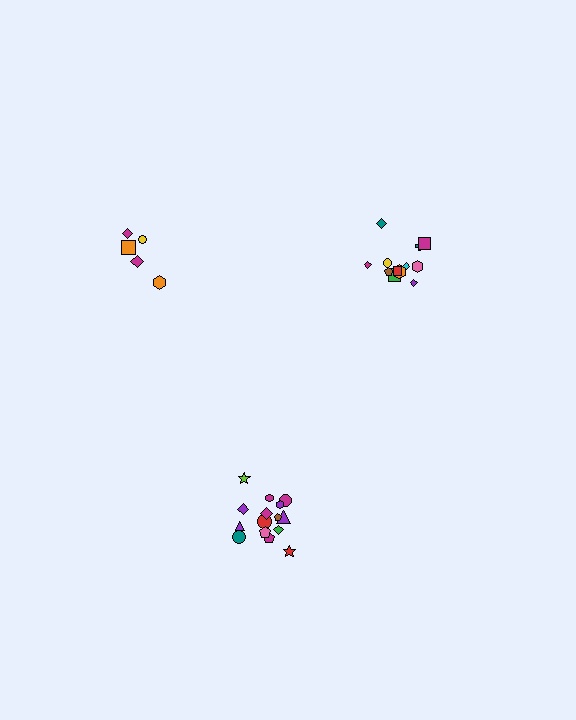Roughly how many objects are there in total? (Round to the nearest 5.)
Roughly 30 objects in total.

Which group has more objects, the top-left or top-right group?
The top-right group.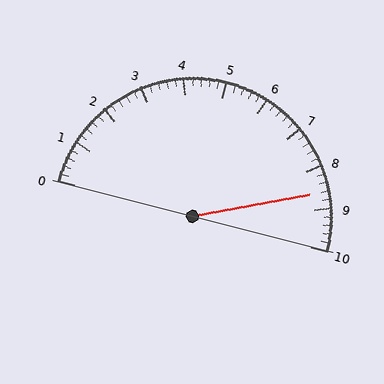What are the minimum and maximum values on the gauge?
The gauge ranges from 0 to 10.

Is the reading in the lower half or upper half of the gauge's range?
The reading is in the upper half of the range (0 to 10).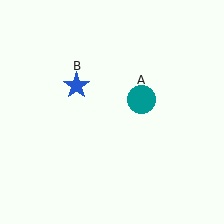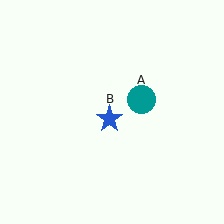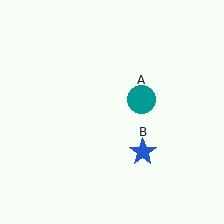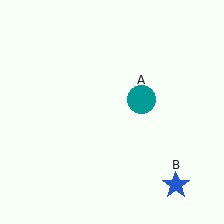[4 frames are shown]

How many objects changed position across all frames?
1 object changed position: blue star (object B).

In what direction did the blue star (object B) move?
The blue star (object B) moved down and to the right.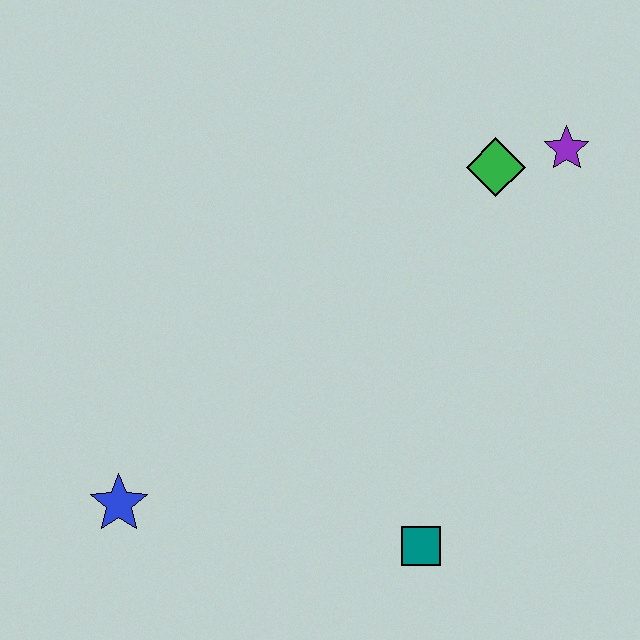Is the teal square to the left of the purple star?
Yes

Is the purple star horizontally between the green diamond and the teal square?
No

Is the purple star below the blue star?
No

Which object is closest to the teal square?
The blue star is closest to the teal square.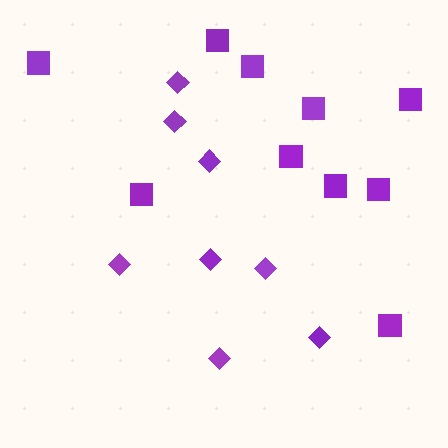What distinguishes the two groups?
There are 2 groups: one group of diamonds (8) and one group of squares (10).